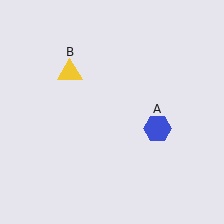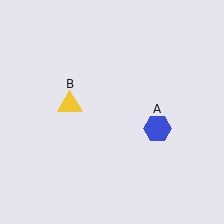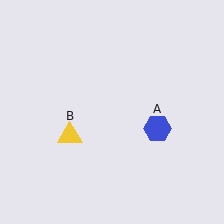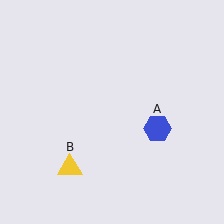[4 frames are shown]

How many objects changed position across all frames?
1 object changed position: yellow triangle (object B).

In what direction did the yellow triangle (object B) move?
The yellow triangle (object B) moved down.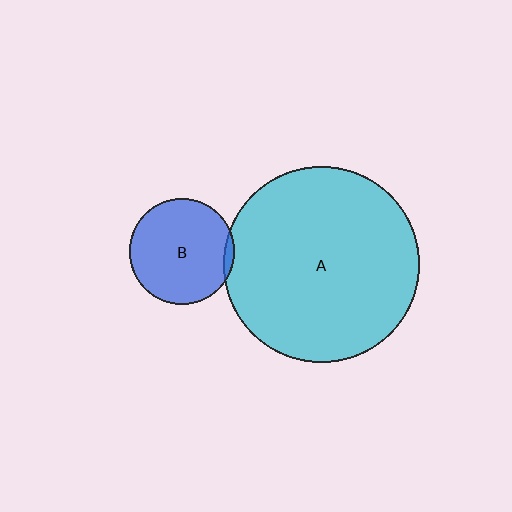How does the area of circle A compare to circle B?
Approximately 3.4 times.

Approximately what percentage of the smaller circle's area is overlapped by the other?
Approximately 5%.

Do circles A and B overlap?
Yes.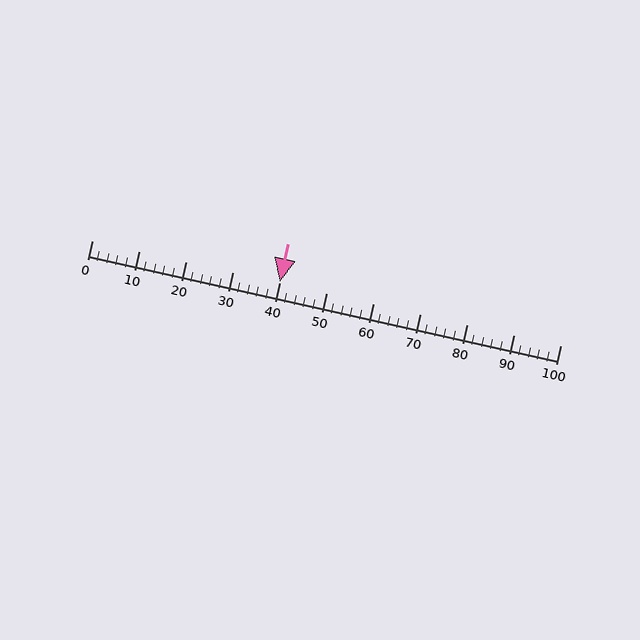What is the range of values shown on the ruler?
The ruler shows values from 0 to 100.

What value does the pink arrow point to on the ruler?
The pink arrow points to approximately 40.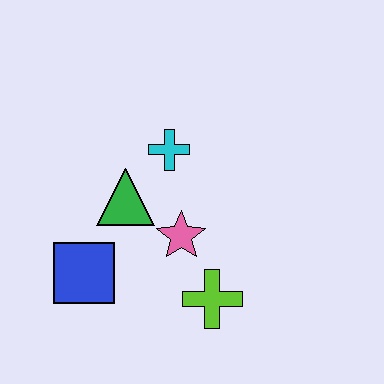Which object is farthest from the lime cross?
The cyan cross is farthest from the lime cross.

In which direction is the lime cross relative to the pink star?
The lime cross is below the pink star.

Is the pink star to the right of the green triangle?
Yes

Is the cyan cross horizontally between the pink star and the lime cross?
No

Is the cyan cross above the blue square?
Yes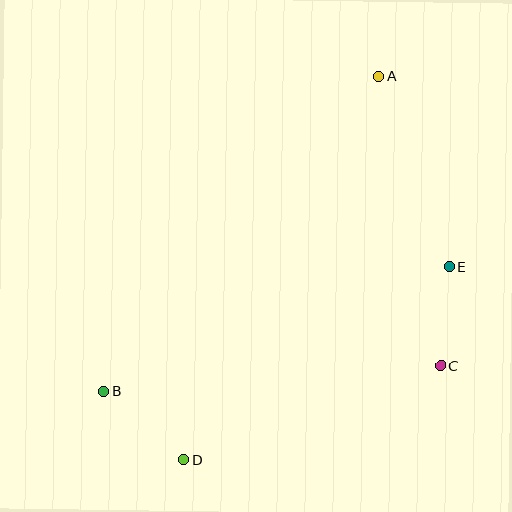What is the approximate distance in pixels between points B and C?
The distance between B and C is approximately 338 pixels.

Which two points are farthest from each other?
Points A and D are farthest from each other.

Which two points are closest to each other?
Points C and E are closest to each other.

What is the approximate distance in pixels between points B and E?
The distance between B and E is approximately 367 pixels.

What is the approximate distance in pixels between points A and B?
The distance between A and B is approximately 418 pixels.